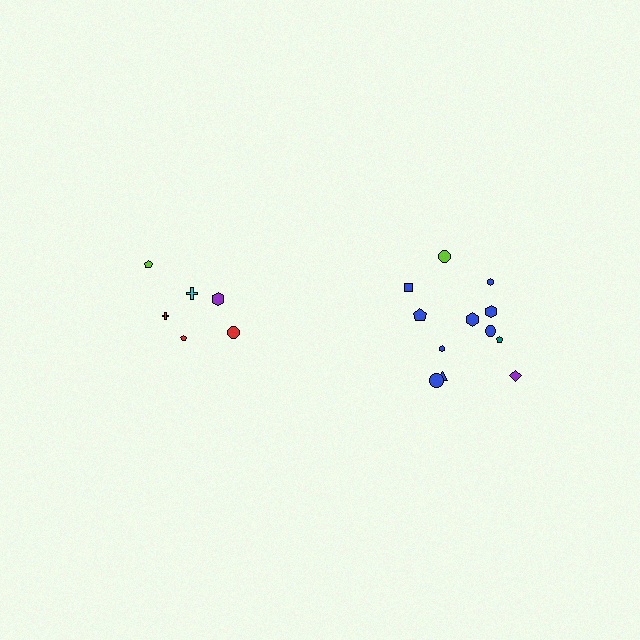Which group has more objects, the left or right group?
The right group.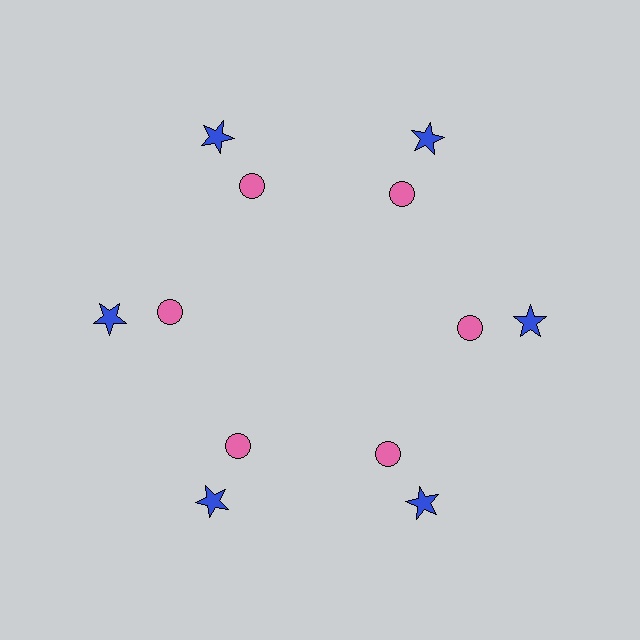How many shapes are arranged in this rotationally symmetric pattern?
There are 12 shapes, arranged in 6 groups of 2.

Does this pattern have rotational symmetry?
Yes, this pattern has 6-fold rotational symmetry. It looks the same after rotating 60 degrees around the center.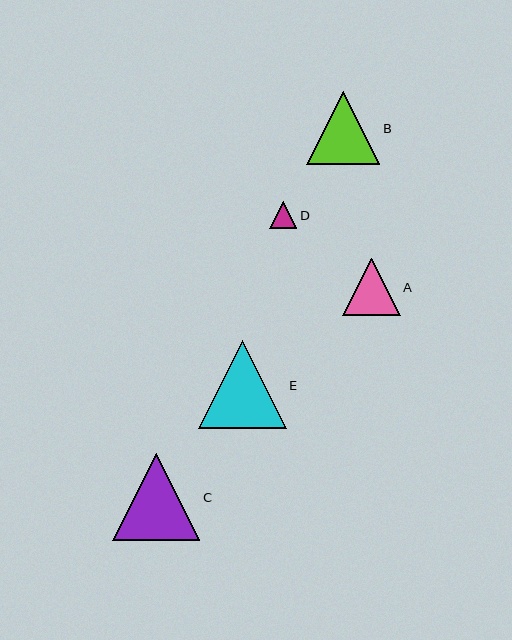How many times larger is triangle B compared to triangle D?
Triangle B is approximately 2.7 times the size of triangle D.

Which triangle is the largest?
Triangle E is the largest with a size of approximately 88 pixels.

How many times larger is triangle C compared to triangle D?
Triangle C is approximately 3.2 times the size of triangle D.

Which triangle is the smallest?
Triangle D is the smallest with a size of approximately 27 pixels.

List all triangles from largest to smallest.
From largest to smallest: E, C, B, A, D.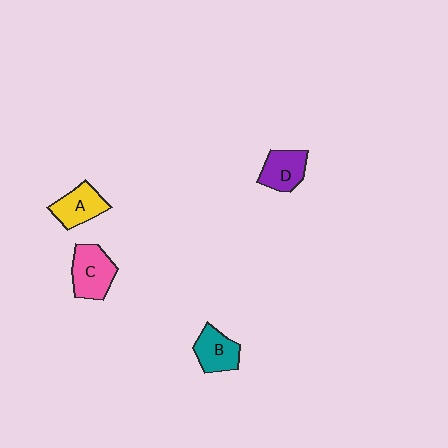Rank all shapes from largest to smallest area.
From largest to smallest: C (pink), B (teal), A (yellow), D (purple).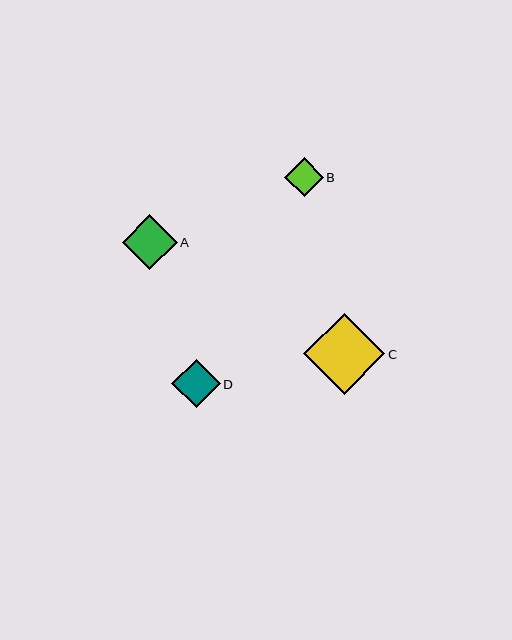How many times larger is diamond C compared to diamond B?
Diamond C is approximately 2.1 times the size of diamond B.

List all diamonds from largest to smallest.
From largest to smallest: C, A, D, B.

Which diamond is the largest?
Diamond C is the largest with a size of approximately 81 pixels.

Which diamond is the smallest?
Diamond B is the smallest with a size of approximately 38 pixels.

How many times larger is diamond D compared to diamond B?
Diamond D is approximately 1.3 times the size of diamond B.